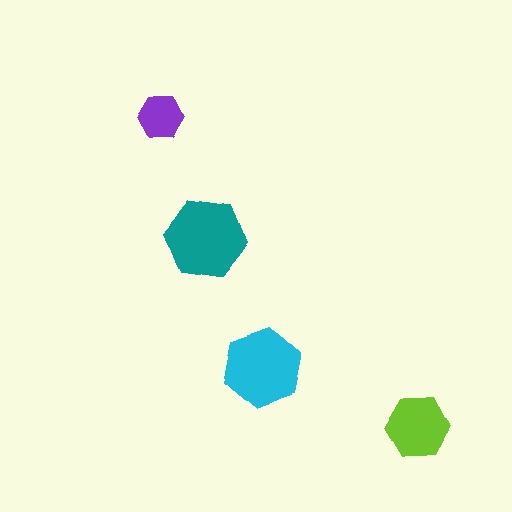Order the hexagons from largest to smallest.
the teal one, the cyan one, the lime one, the purple one.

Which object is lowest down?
The lime hexagon is bottommost.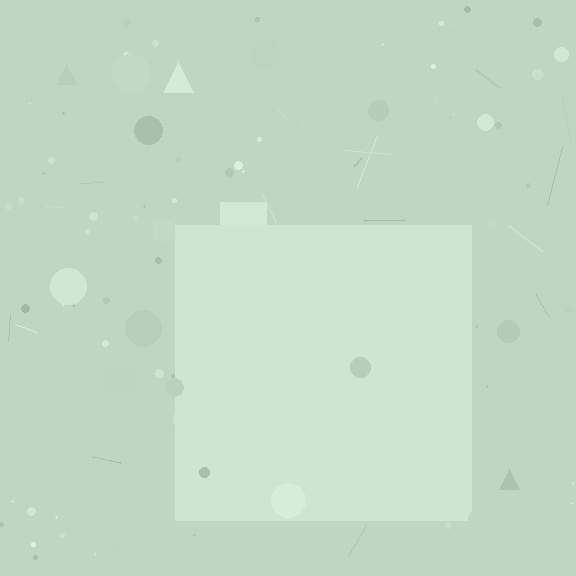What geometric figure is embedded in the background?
A square is embedded in the background.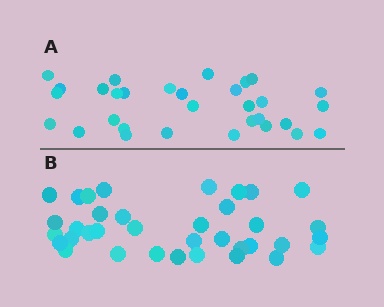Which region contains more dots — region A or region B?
Region B (the bottom region) has more dots.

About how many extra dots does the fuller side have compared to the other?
Region B has about 5 more dots than region A.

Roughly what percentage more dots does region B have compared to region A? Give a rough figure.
About 15% more.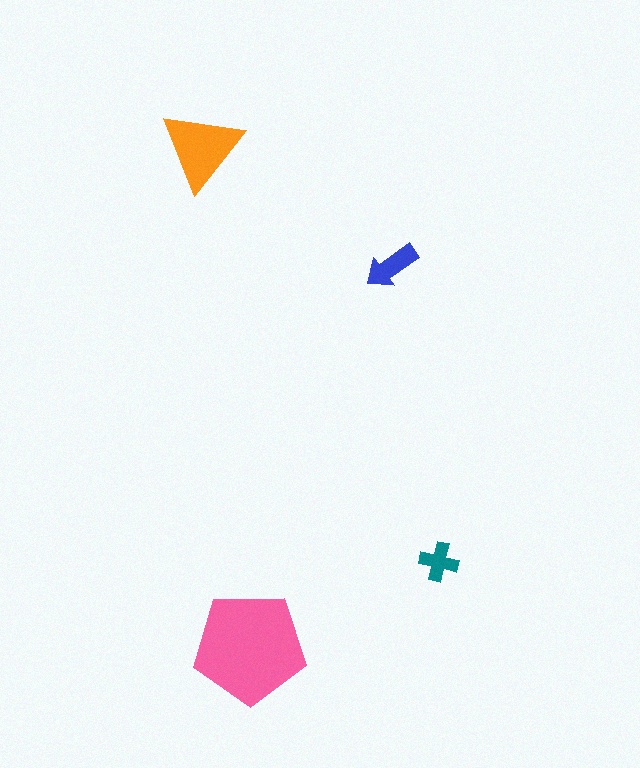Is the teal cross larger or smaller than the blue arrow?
Smaller.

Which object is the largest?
The pink pentagon.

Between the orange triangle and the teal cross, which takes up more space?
The orange triangle.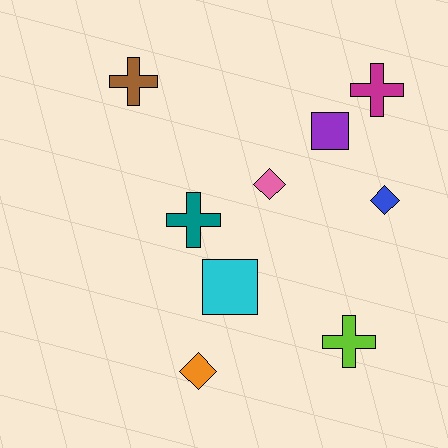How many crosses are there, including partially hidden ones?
There are 4 crosses.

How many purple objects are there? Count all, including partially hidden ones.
There is 1 purple object.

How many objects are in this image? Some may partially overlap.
There are 9 objects.